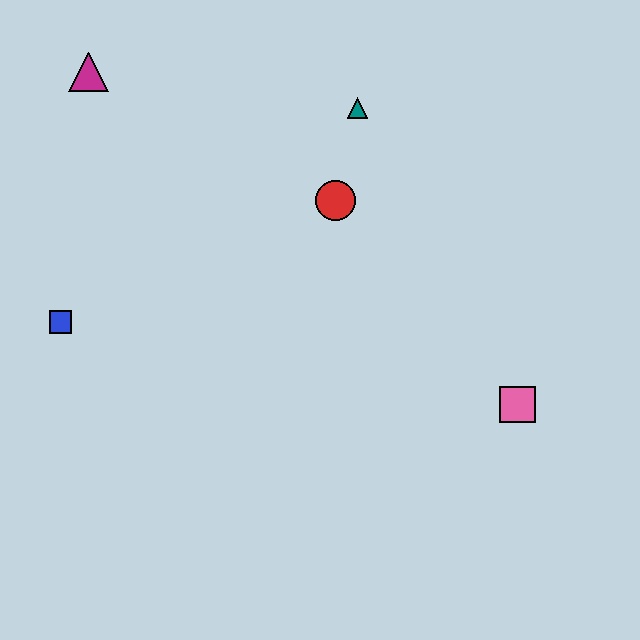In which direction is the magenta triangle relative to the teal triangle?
The magenta triangle is to the left of the teal triangle.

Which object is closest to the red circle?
The teal triangle is closest to the red circle.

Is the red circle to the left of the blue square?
No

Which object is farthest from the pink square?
The magenta triangle is farthest from the pink square.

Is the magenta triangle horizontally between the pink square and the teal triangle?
No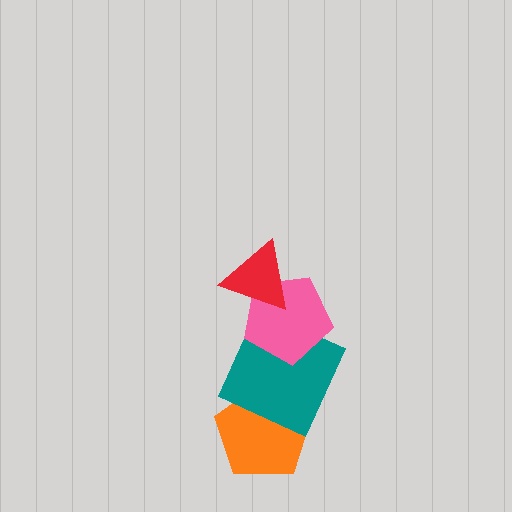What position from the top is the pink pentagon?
The pink pentagon is 2nd from the top.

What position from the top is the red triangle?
The red triangle is 1st from the top.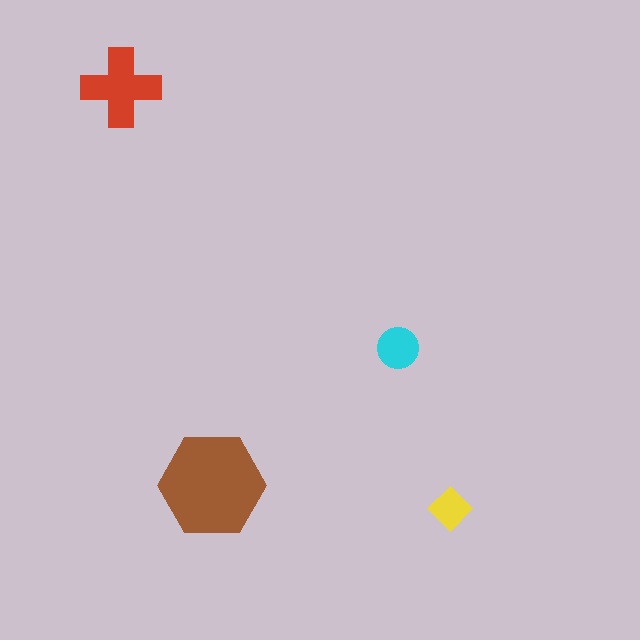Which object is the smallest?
The yellow diamond.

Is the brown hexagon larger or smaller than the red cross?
Larger.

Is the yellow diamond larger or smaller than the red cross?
Smaller.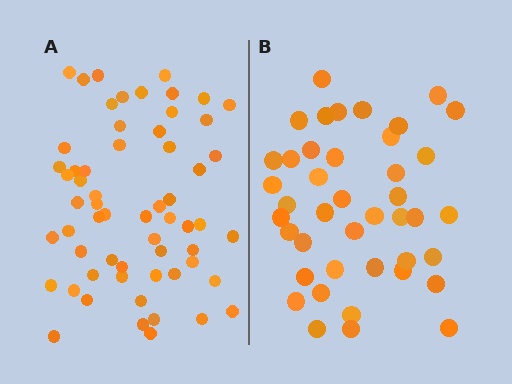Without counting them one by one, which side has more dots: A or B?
Region A (the left region) has more dots.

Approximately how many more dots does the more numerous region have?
Region A has approximately 20 more dots than region B.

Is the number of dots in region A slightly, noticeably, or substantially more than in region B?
Region A has noticeably more, but not dramatically so. The ratio is roughly 1.4 to 1.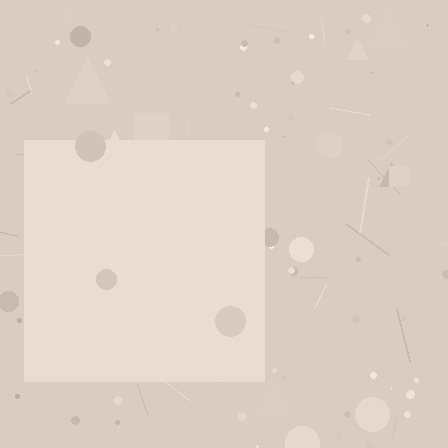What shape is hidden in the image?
A square is hidden in the image.